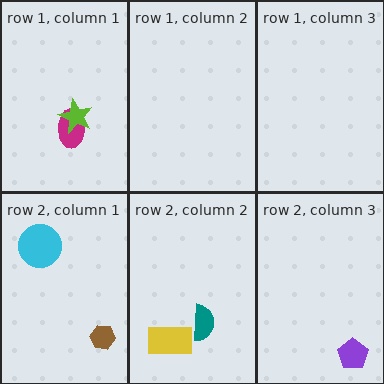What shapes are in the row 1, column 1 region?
The magenta ellipse, the lime star.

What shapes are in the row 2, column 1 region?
The brown hexagon, the cyan circle.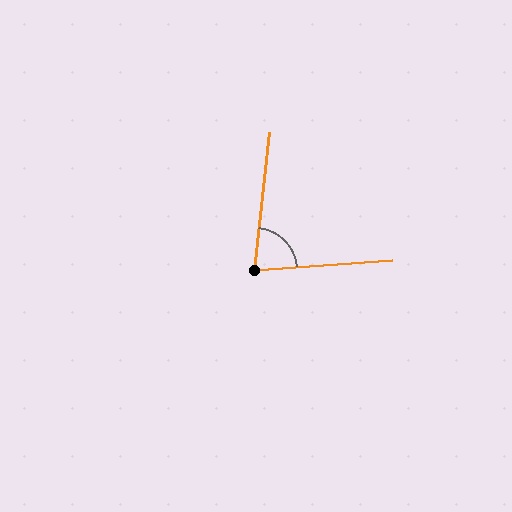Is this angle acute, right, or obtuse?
It is acute.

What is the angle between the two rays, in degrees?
Approximately 79 degrees.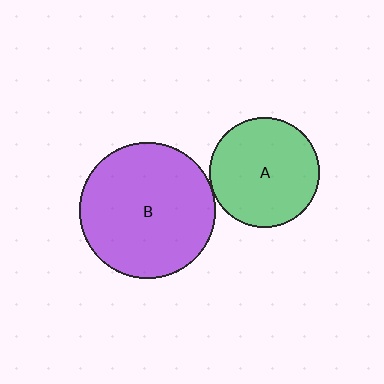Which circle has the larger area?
Circle B (purple).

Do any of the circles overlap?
No, none of the circles overlap.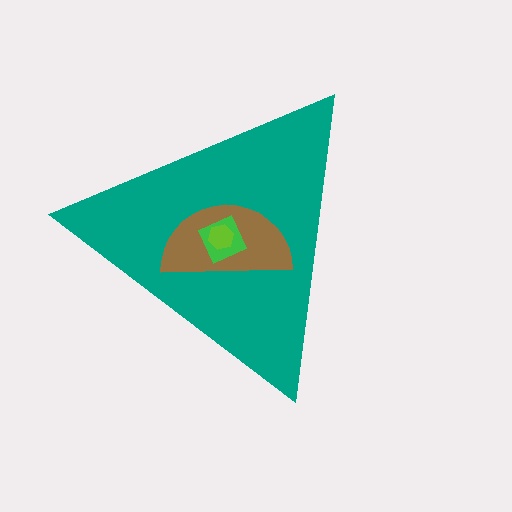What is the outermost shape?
The teal triangle.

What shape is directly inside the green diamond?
The lime hexagon.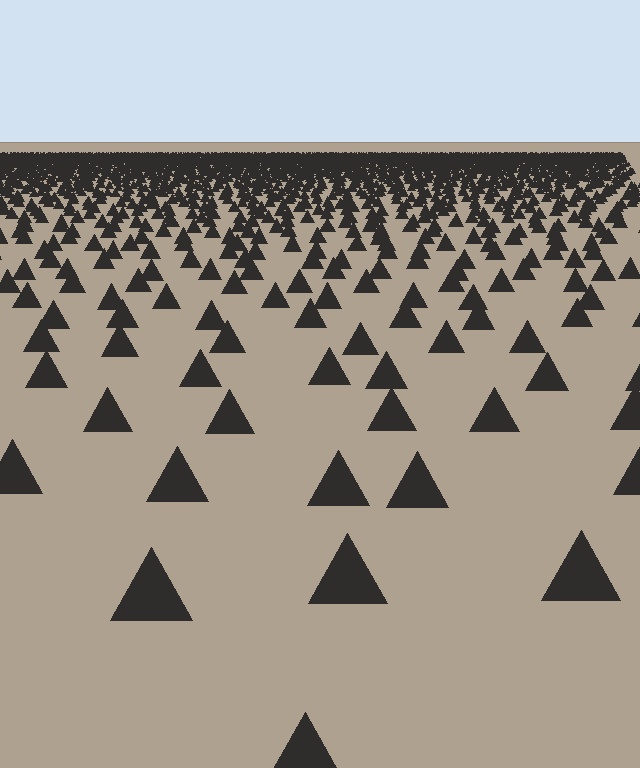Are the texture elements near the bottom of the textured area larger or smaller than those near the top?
Larger. Near the bottom, elements are closer to the viewer and appear at a bigger on-screen size.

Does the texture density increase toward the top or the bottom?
Density increases toward the top.